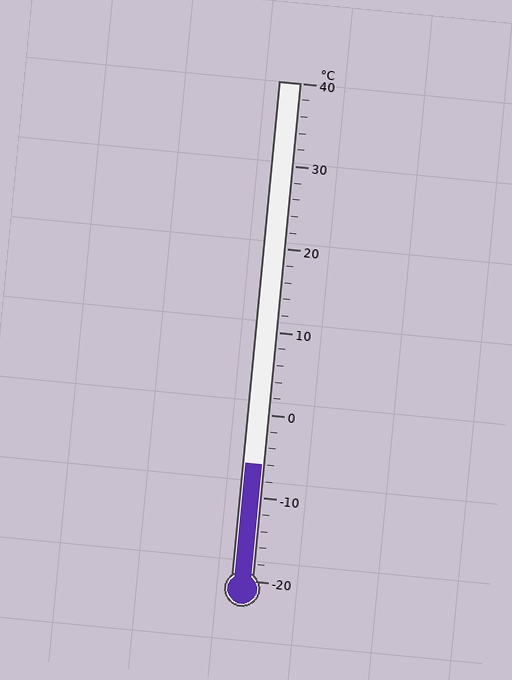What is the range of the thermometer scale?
The thermometer scale ranges from -20°C to 40°C.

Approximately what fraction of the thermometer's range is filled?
The thermometer is filled to approximately 25% of its range.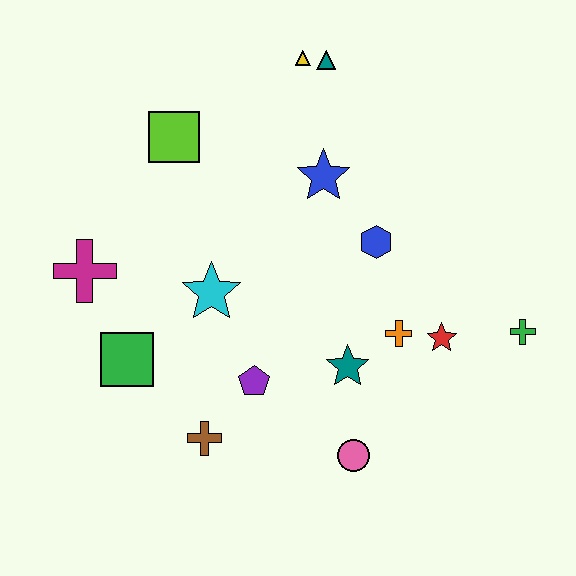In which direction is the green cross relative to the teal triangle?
The green cross is below the teal triangle.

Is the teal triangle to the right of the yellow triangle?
Yes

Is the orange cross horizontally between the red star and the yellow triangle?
Yes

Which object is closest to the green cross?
The red star is closest to the green cross.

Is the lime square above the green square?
Yes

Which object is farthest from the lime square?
The green cross is farthest from the lime square.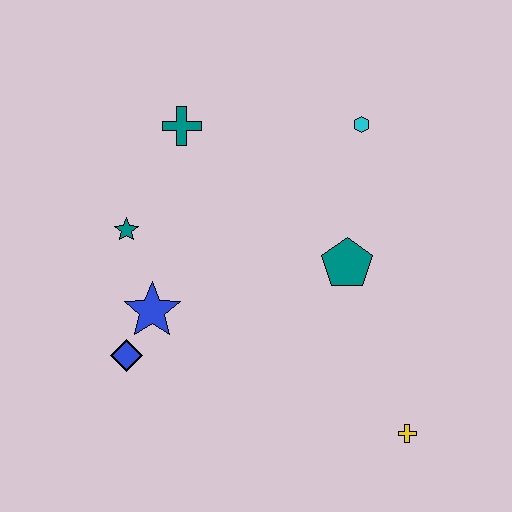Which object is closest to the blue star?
The blue diamond is closest to the blue star.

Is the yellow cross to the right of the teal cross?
Yes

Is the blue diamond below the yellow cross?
No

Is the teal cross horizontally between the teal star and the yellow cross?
Yes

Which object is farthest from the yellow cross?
The teal cross is farthest from the yellow cross.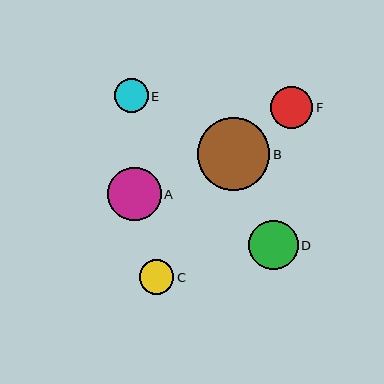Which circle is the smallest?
Circle E is the smallest with a size of approximately 34 pixels.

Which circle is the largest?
Circle B is the largest with a size of approximately 72 pixels.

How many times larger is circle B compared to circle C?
Circle B is approximately 2.1 times the size of circle C.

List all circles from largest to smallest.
From largest to smallest: B, A, D, F, C, E.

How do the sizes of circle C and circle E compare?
Circle C and circle E are approximately the same size.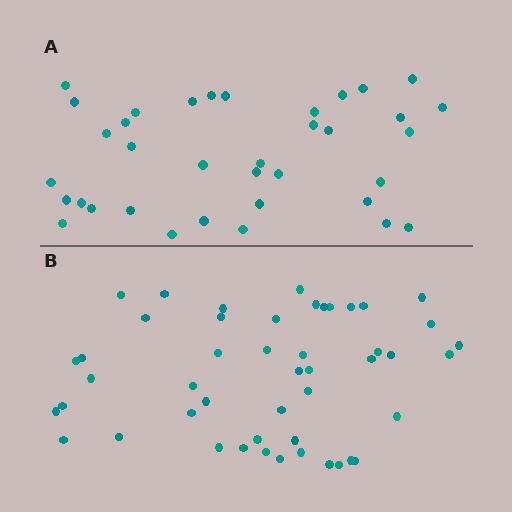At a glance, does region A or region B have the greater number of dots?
Region B (the bottom region) has more dots.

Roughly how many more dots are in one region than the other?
Region B has roughly 12 or so more dots than region A.